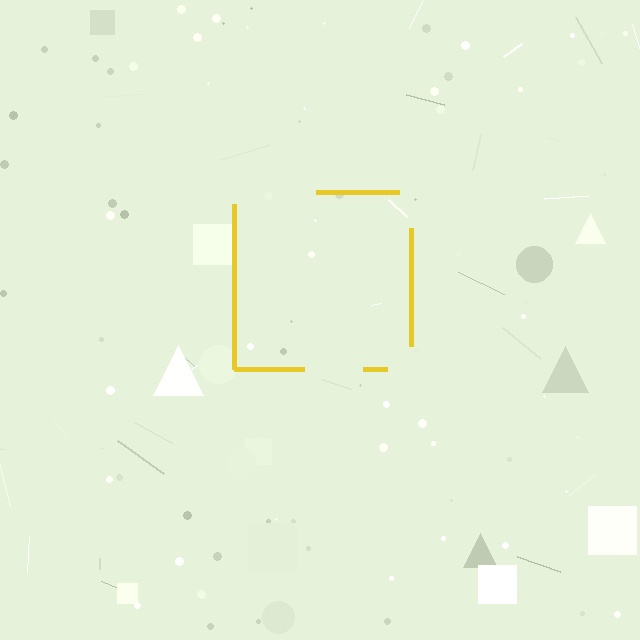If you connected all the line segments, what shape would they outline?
They would outline a square.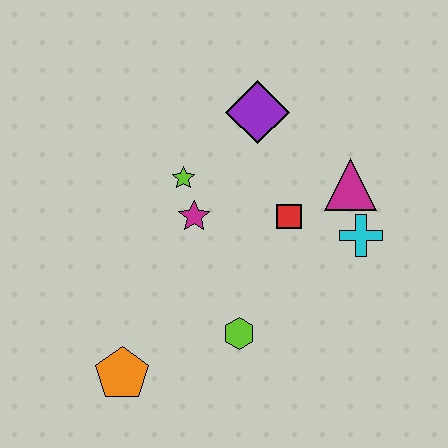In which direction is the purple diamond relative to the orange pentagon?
The purple diamond is above the orange pentagon.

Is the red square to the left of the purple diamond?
No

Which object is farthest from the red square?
The orange pentagon is farthest from the red square.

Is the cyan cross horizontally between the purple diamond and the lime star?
No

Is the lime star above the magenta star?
Yes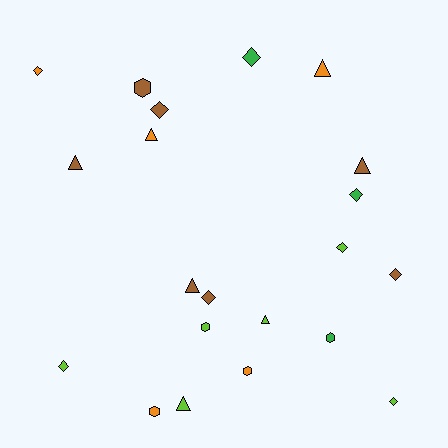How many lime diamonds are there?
There are 3 lime diamonds.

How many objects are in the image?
There are 21 objects.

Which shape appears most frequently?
Diamond, with 9 objects.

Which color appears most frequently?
Brown, with 7 objects.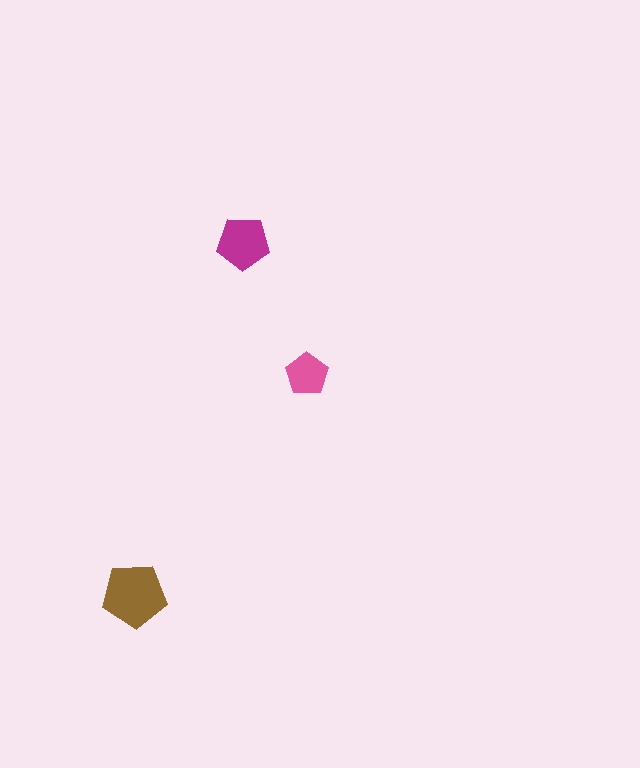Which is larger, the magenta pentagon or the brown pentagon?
The brown one.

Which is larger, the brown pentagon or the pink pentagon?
The brown one.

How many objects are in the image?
There are 3 objects in the image.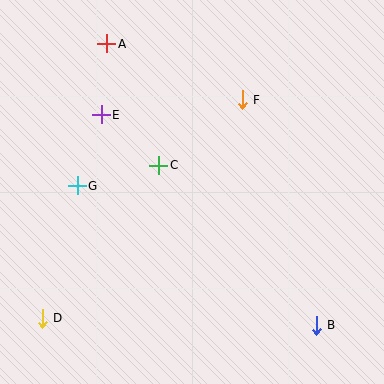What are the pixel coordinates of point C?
Point C is at (159, 165).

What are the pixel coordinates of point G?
Point G is at (77, 186).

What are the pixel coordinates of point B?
Point B is at (316, 325).